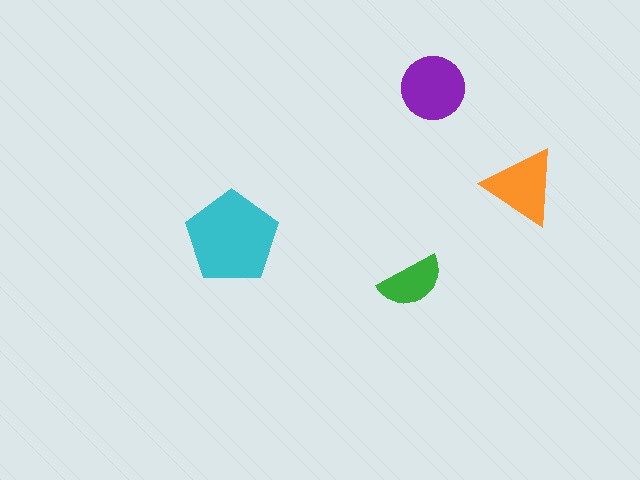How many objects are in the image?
There are 4 objects in the image.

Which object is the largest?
The cyan pentagon.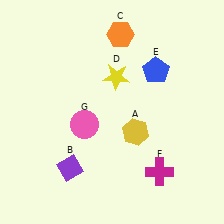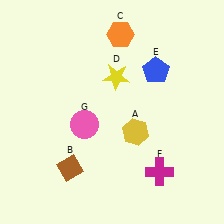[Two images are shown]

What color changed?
The diamond (B) changed from purple in Image 1 to brown in Image 2.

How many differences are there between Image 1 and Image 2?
There is 1 difference between the two images.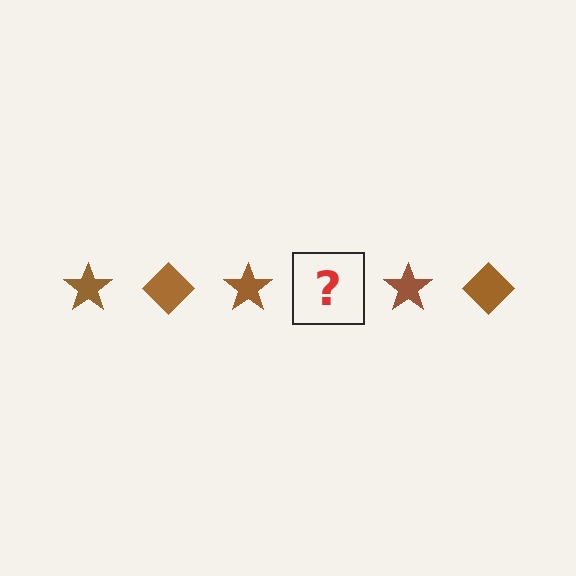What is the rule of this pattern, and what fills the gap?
The rule is that the pattern cycles through star, diamond shapes in brown. The gap should be filled with a brown diamond.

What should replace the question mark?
The question mark should be replaced with a brown diamond.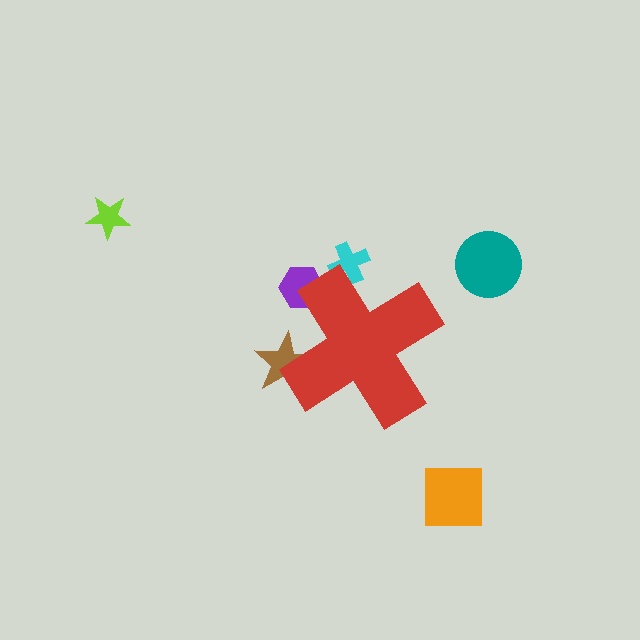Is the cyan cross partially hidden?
Yes, the cyan cross is partially hidden behind the red cross.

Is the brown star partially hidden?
Yes, the brown star is partially hidden behind the red cross.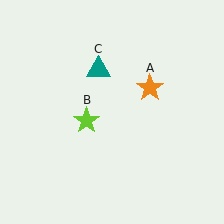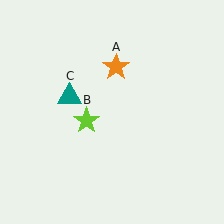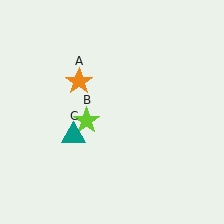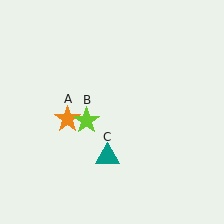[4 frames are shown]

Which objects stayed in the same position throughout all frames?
Lime star (object B) remained stationary.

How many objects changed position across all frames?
2 objects changed position: orange star (object A), teal triangle (object C).